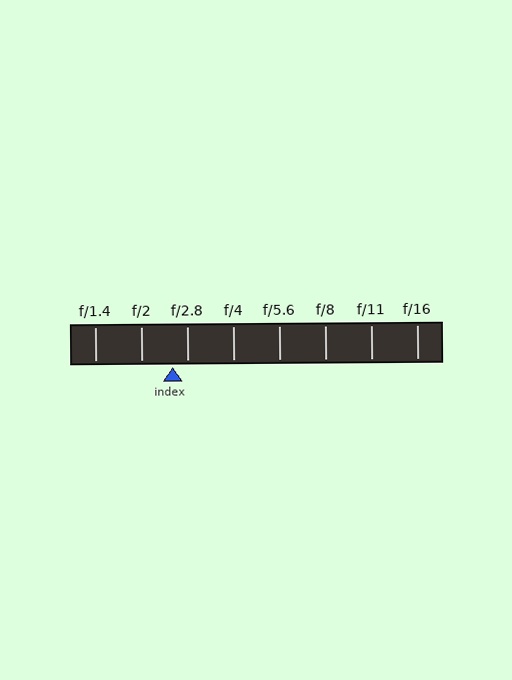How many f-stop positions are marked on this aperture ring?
There are 8 f-stop positions marked.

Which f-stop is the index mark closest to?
The index mark is closest to f/2.8.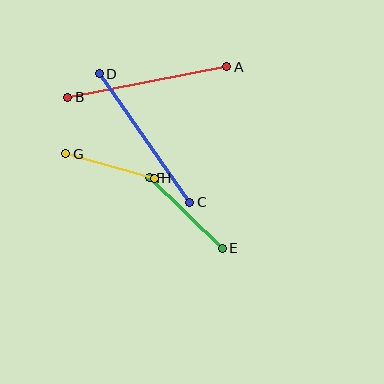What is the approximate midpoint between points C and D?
The midpoint is at approximately (145, 138) pixels.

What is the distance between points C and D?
The distance is approximately 157 pixels.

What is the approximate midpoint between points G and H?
The midpoint is at approximately (110, 166) pixels.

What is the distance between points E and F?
The distance is approximately 102 pixels.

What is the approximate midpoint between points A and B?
The midpoint is at approximately (147, 82) pixels.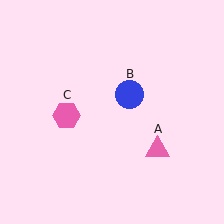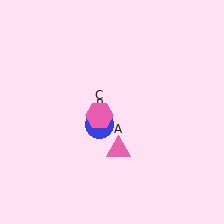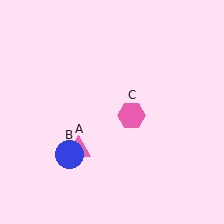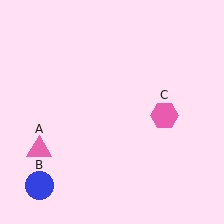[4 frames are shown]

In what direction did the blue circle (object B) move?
The blue circle (object B) moved down and to the left.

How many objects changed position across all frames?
3 objects changed position: pink triangle (object A), blue circle (object B), pink hexagon (object C).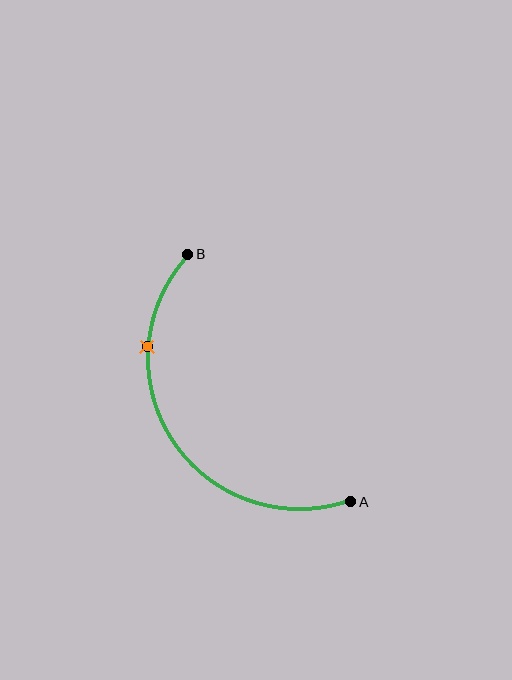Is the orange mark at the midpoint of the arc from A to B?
No. The orange mark lies on the arc but is closer to endpoint B. The arc midpoint would be at the point on the curve equidistant along the arc from both A and B.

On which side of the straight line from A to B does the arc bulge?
The arc bulges to the left of the straight line connecting A and B.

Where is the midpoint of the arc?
The arc midpoint is the point on the curve farthest from the straight line joining A and B. It sits to the left of that line.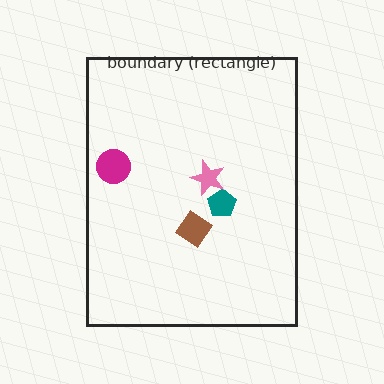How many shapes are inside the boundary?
4 inside, 0 outside.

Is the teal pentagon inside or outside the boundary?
Inside.